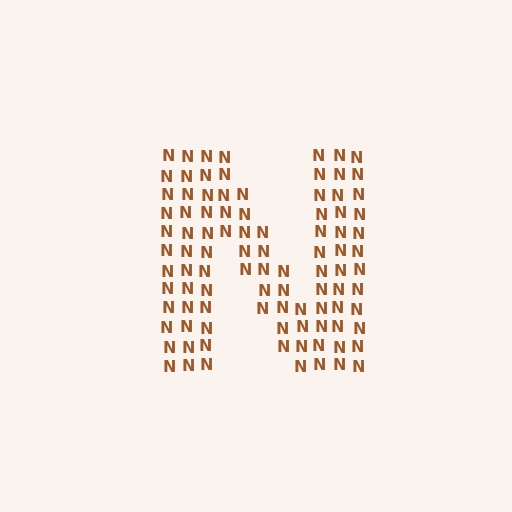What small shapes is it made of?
It is made of small letter N's.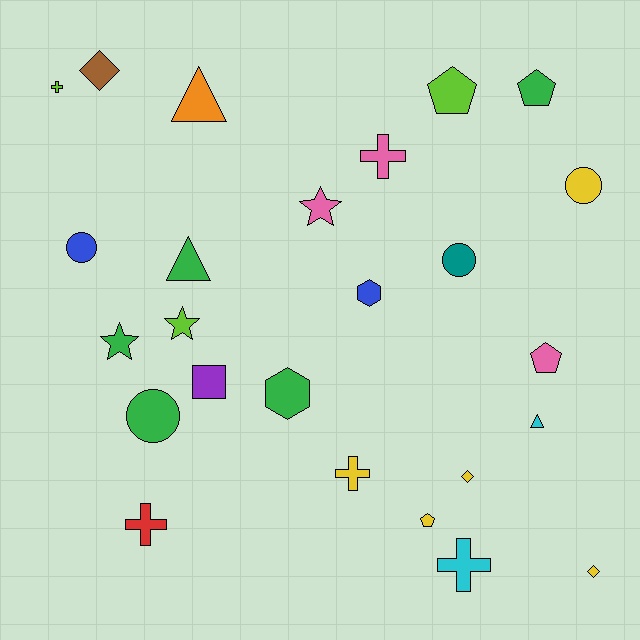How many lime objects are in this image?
There are 3 lime objects.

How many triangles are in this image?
There are 3 triangles.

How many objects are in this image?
There are 25 objects.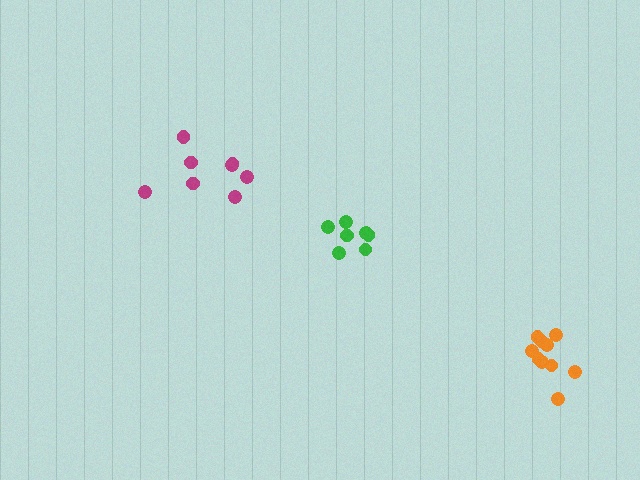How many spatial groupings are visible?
There are 3 spatial groupings.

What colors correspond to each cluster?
The clusters are colored: green, orange, magenta.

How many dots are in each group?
Group 1: 7 dots, Group 2: 10 dots, Group 3: 8 dots (25 total).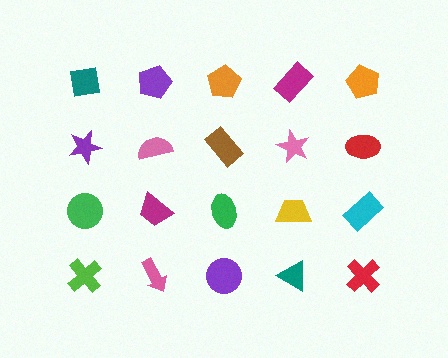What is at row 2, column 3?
A brown rectangle.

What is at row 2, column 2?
A pink semicircle.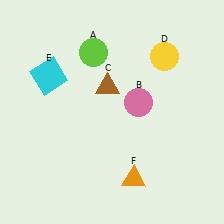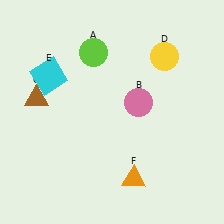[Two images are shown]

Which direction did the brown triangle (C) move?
The brown triangle (C) moved left.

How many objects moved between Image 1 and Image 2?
1 object moved between the two images.